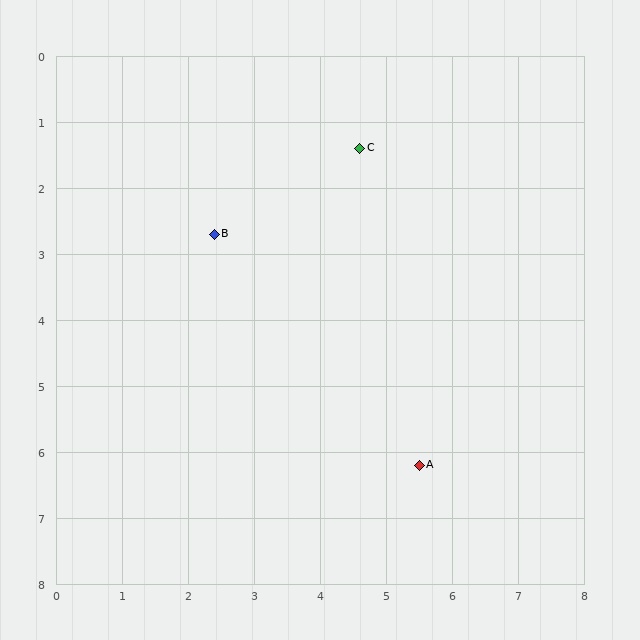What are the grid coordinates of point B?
Point B is at approximately (2.4, 2.7).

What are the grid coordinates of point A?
Point A is at approximately (5.5, 6.2).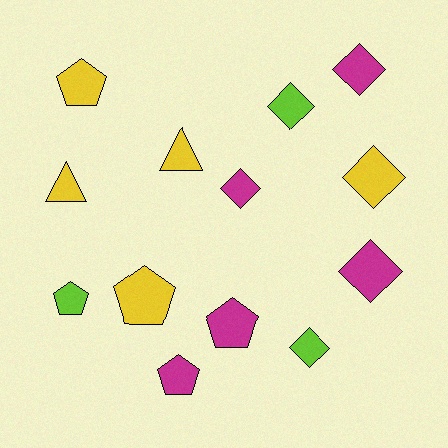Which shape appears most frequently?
Diamond, with 6 objects.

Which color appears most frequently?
Magenta, with 5 objects.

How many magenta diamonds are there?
There are 3 magenta diamonds.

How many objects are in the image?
There are 13 objects.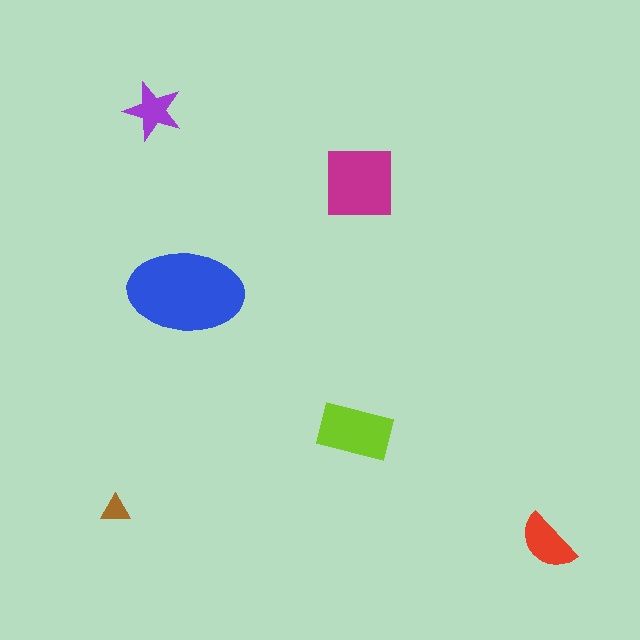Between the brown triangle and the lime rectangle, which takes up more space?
The lime rectangle.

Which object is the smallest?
The brown triangle.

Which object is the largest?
The blue ellipse.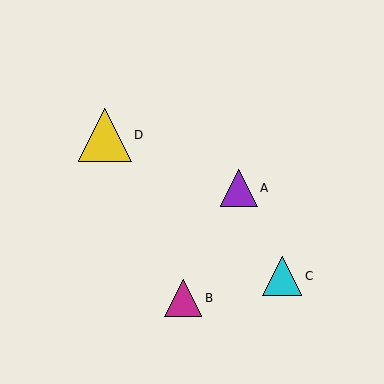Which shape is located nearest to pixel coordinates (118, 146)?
The yellow triangle (labeled D) at (105, 135) is nearest to that location.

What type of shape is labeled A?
Shape A is a purple triangle.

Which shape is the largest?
The yellow triangle (labeled D) is the largest.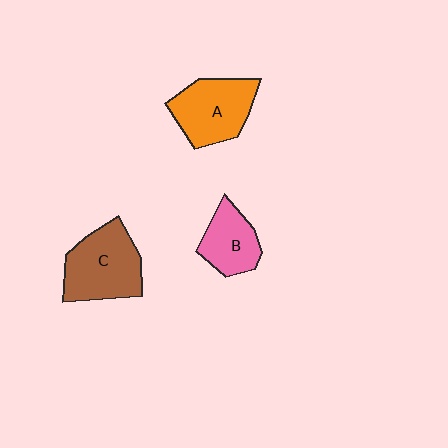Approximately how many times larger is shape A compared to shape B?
Approximately 1.4 times.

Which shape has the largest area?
Shape C (brown).